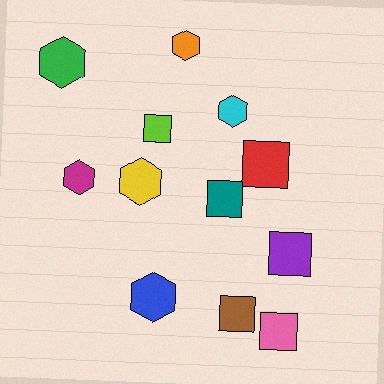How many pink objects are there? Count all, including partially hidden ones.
There is 1 pink object.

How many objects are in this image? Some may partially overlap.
There are 12 objects.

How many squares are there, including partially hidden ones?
There are 6 squares.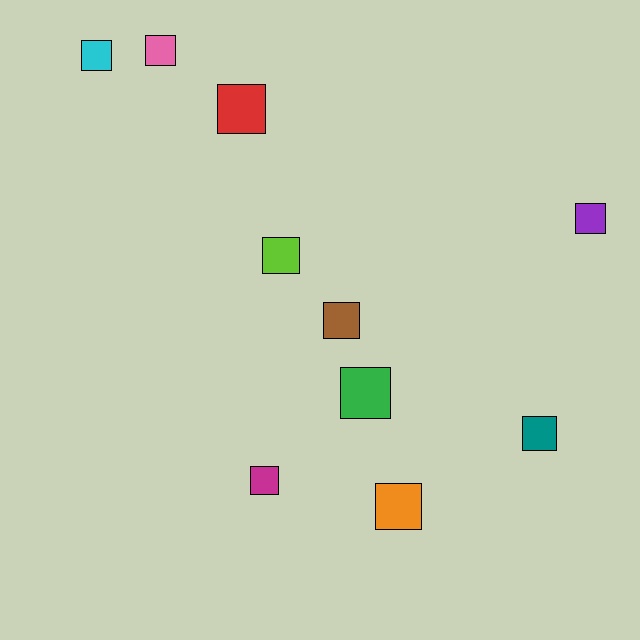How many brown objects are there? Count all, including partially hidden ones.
There is 1 brown object.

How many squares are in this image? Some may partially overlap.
There are 10 squares.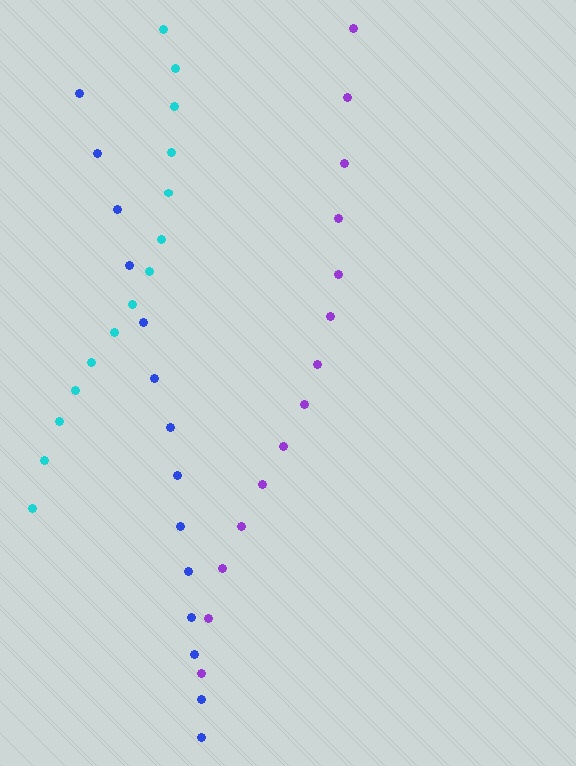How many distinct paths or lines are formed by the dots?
There are 3 distinct paths.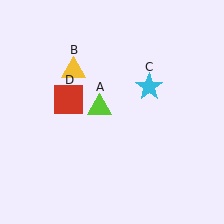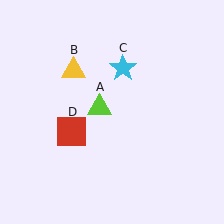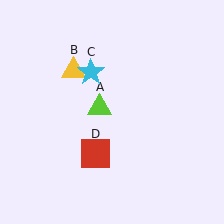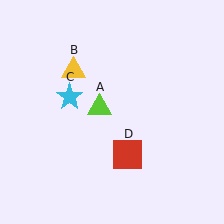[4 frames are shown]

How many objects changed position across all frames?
2 objects changed position: cyan star (object C), red square (object D).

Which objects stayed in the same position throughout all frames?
Lime triangle (object A) and yellow triangle (object B) remained stationary.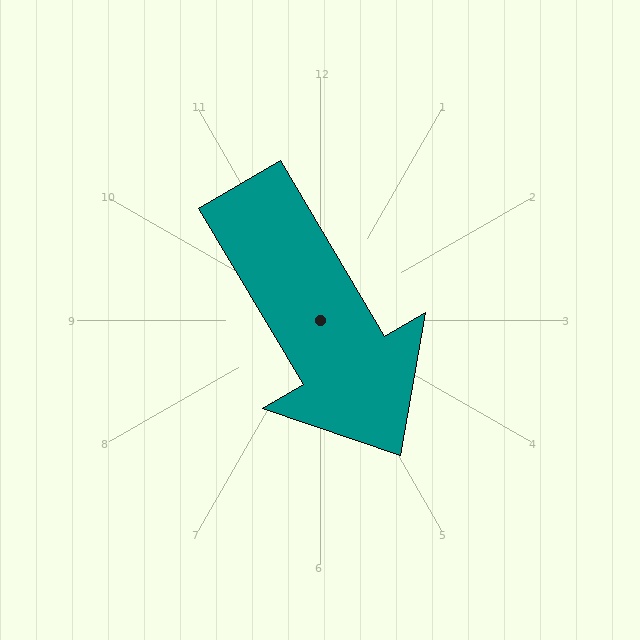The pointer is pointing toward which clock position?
Roughly 5 o'clock.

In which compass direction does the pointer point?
Southeast.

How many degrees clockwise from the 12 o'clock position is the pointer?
Approximately 149 degrees.